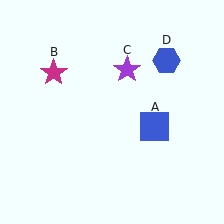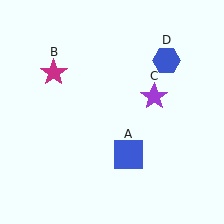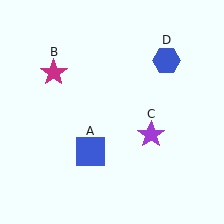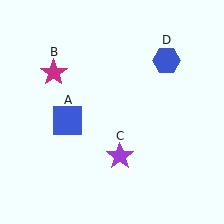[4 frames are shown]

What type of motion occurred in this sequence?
The blue square (object A), purple star (object C) rotated clockwise around the center of the scene.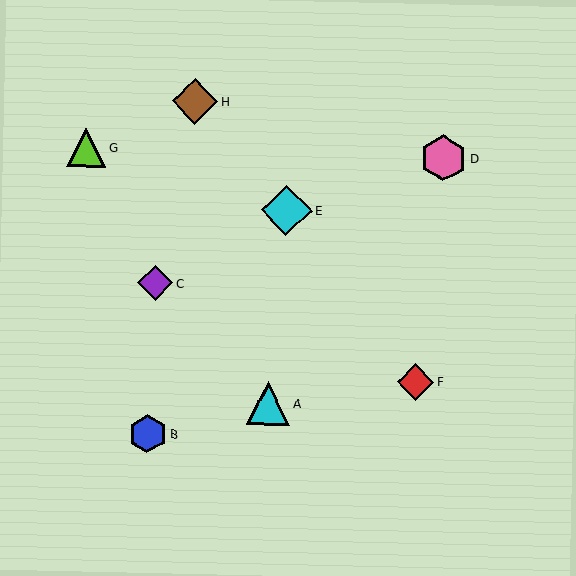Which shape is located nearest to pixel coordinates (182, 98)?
The brown diamond (labeled H) at (195, 101) is nearest to that location.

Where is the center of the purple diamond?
The center of the purple diamond is at (155, 283).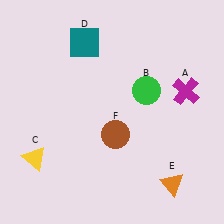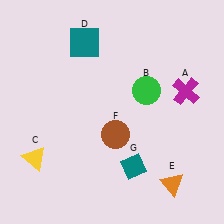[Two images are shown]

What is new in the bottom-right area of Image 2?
A teal diamond (G) was added in the bottom-right area of Image 2.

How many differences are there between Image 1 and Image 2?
There is 1 difference between the two images.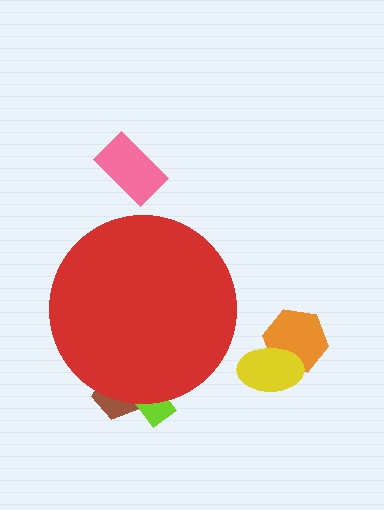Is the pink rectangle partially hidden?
No, the pink rectangle is fully visible.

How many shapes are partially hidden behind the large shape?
2 shapes are partially hidden.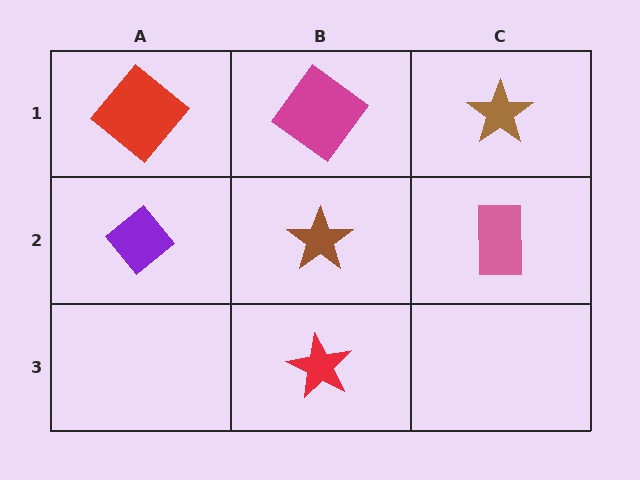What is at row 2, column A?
A purple diamond.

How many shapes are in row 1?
3 shapes.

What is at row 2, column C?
A pink rectangle.